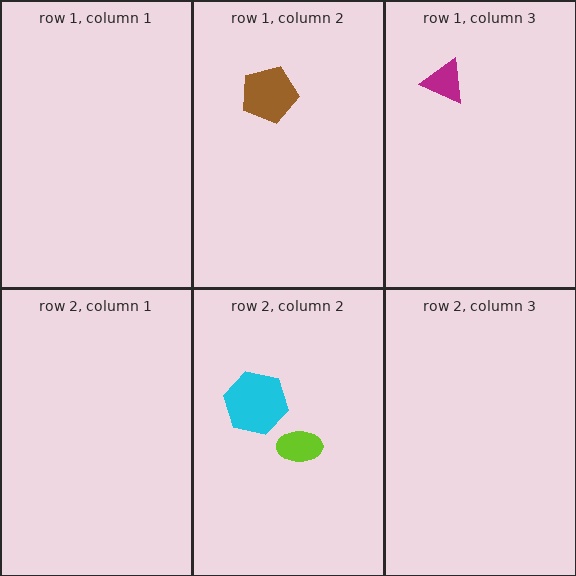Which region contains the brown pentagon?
The row 1, column 2 region.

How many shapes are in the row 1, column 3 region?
1.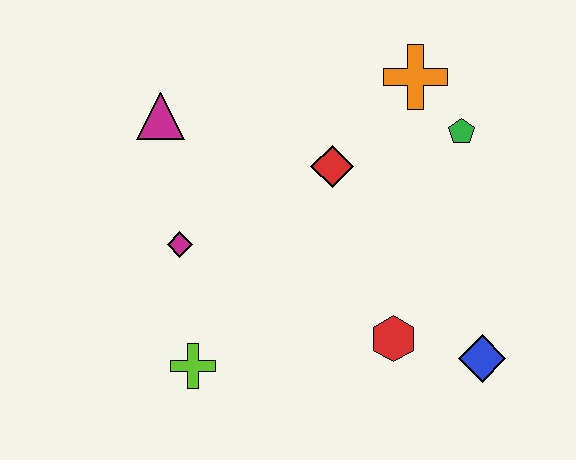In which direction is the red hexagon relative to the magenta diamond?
The red hexagon is to the right of the magenta diamond.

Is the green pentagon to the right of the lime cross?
Yes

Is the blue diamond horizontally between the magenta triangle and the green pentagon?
No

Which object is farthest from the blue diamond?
The magenta triangle is farthest from the blue diamond.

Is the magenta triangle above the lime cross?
Yes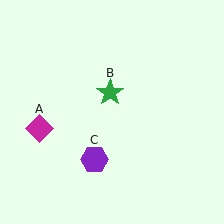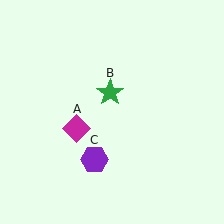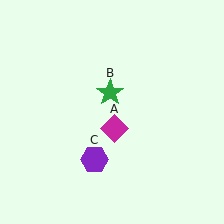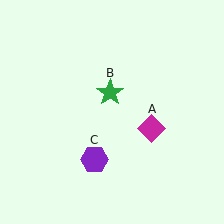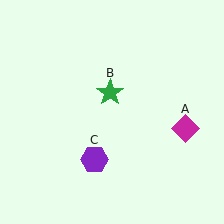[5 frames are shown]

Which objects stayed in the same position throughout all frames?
Green star (object B) and purple hexagon (object C) remained stationary.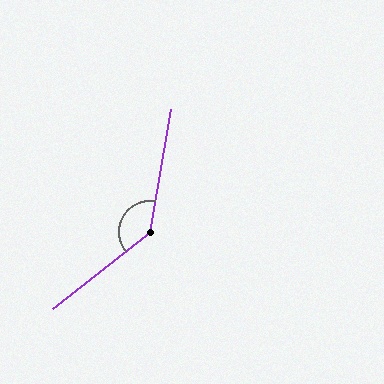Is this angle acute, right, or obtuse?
It is obtuse.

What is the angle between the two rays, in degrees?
Approximately 138 degrees.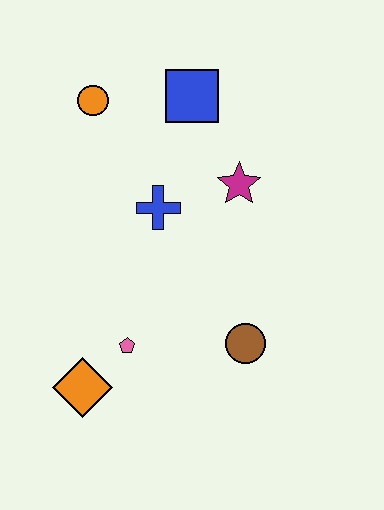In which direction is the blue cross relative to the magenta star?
The blue cross is to the left of the magenta star.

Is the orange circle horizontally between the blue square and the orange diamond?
Yes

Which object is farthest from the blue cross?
The orange diamond is farthest from the blue cross.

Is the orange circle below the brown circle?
No